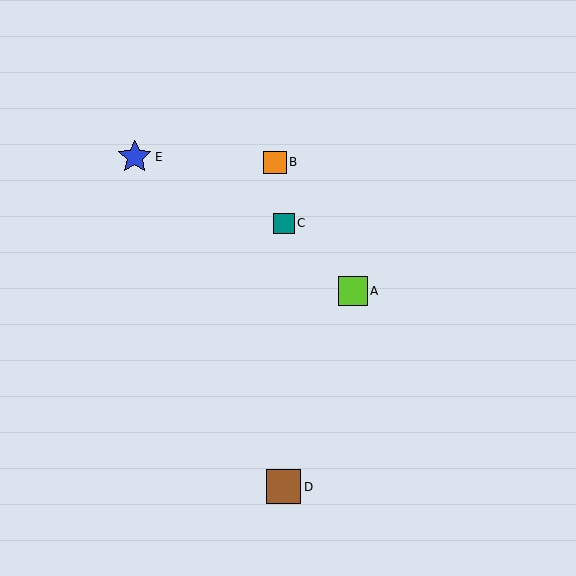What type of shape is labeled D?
Shape D is a brown square.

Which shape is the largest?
The brown square (labeled D) is the largest.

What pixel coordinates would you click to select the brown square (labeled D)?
Click at (283, 487) to select the brown square D.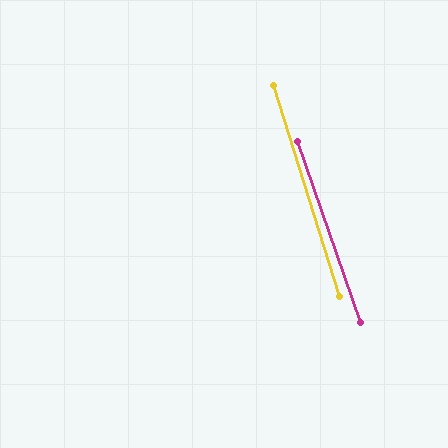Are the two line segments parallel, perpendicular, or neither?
Parallel — their directions differ by only 1.8°.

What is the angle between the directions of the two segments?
Approximately 2 degrees.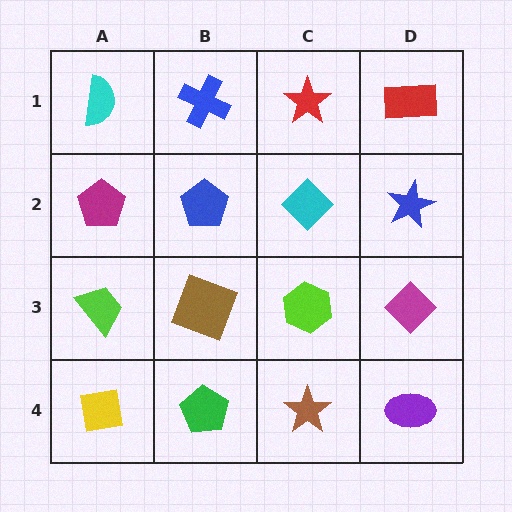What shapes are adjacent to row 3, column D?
A blue star (row 2, column D), a purple ellipse (row 4, column D), a lime hexagon (row 3, column C).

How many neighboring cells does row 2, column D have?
3.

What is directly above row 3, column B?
A blue pentagon.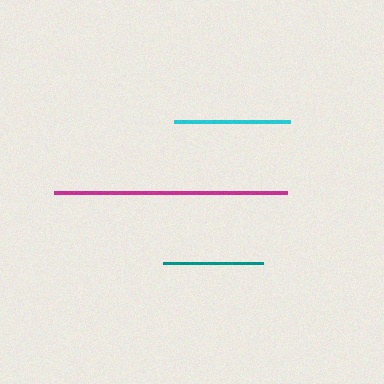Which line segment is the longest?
The magenta line is the longest at approximately 233 pixels.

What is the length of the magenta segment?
The magenta segment is approximately 233 pixels long.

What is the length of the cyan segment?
The cyan segment is approximately 116 pixels long.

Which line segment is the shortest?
The teal line is the shortest at approximately 101 pixels.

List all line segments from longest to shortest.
From longest to shortest: magenta, cyan, teal.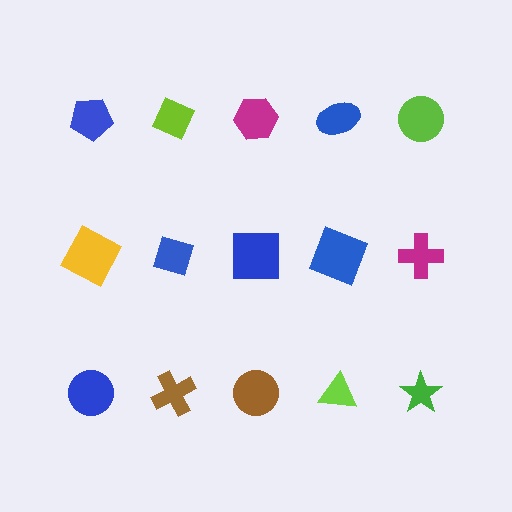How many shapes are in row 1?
5 shapes.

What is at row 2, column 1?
A yellow square.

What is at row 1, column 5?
A lime circle.